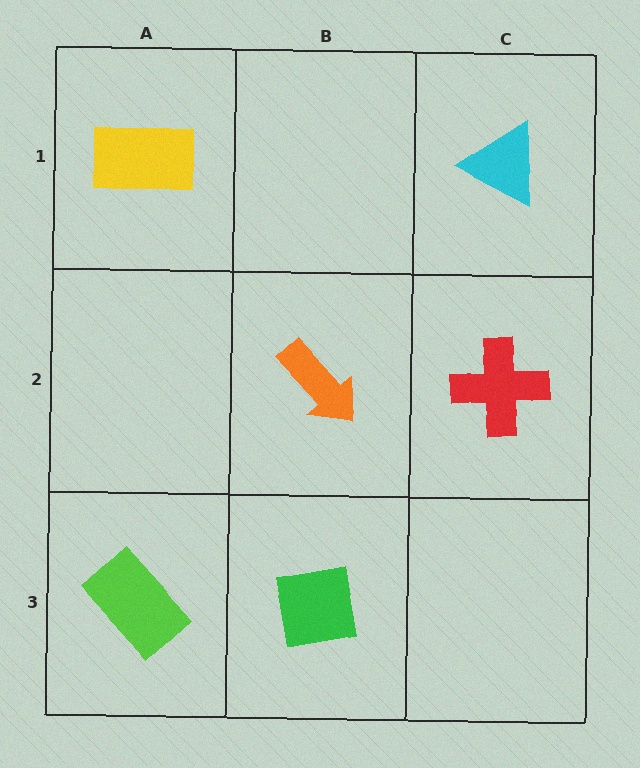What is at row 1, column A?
A yellow rectangle.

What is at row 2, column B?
An orange arrow.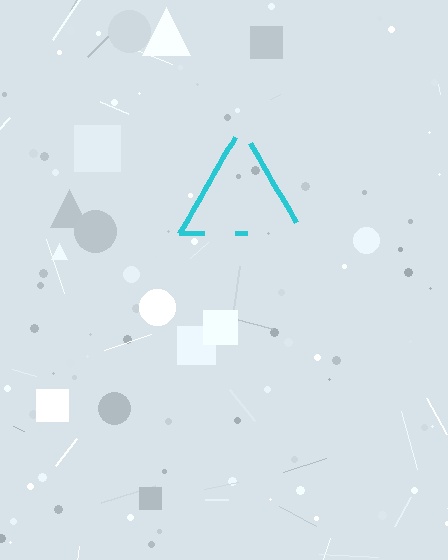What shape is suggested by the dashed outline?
The dashed outline suggests a triangle.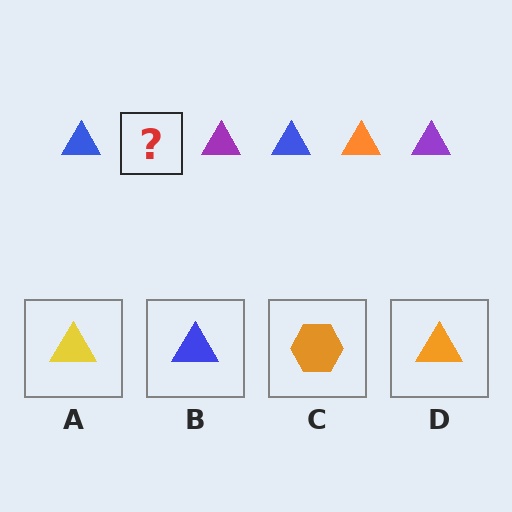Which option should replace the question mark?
Option D.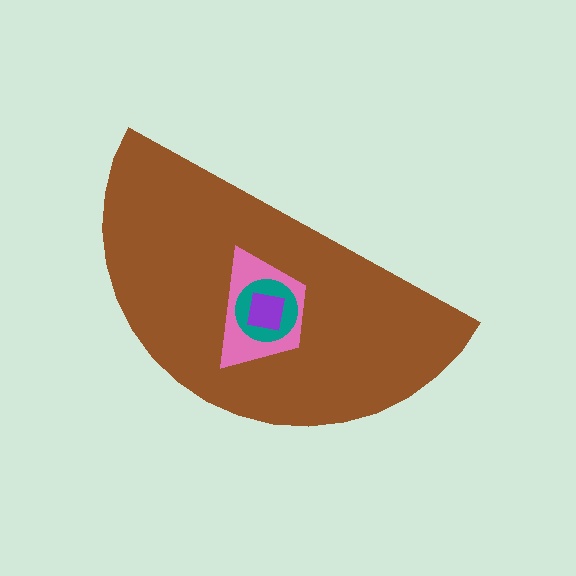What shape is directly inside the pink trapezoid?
The teal circle.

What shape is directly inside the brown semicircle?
The pink trapezoid.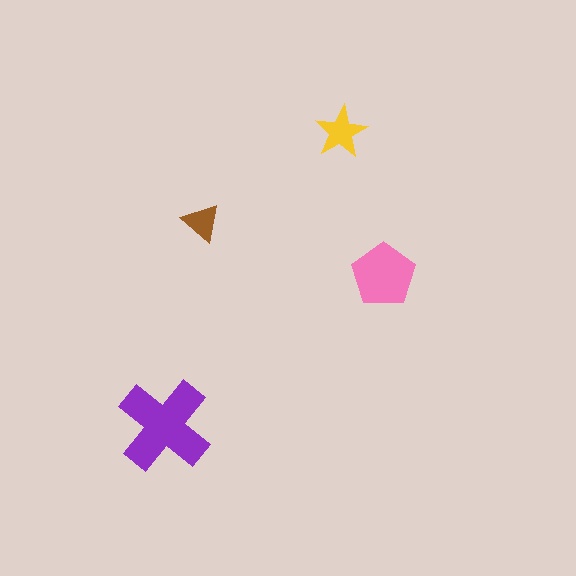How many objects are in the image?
There are 4 objects in the image.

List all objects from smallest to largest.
The brown triangle, the yellow star, the pink pentagon, the purple cross.